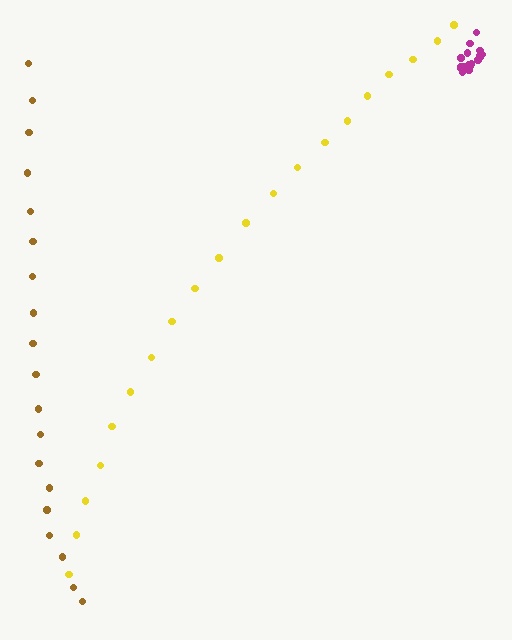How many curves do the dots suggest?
There are 3 distinct paths.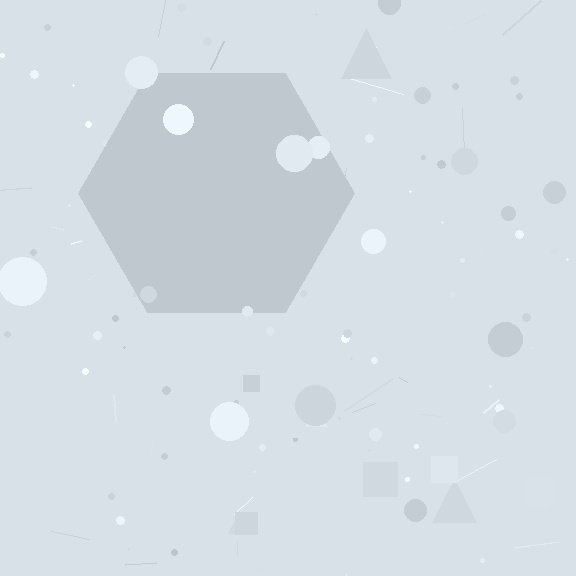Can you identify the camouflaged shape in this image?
The camouflaged shape is a hexagon.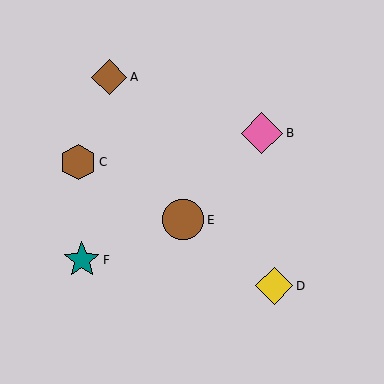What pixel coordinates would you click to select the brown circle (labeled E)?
Click at (183, 220) to select the brown circle E.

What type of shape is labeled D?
Shape D is a yellow diamond.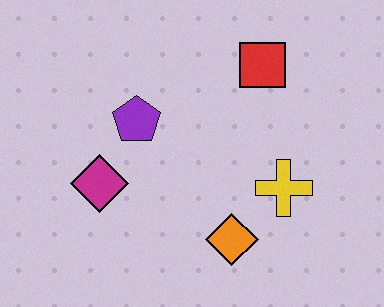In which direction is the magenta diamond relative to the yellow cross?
The magenta diamond is to the left of the yellow cross.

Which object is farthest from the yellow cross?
The magenta diamond is farthest from the yellow cross.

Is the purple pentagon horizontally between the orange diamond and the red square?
No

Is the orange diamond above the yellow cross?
No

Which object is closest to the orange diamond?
The yellow cross is closest to the orange diamond.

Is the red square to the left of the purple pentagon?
No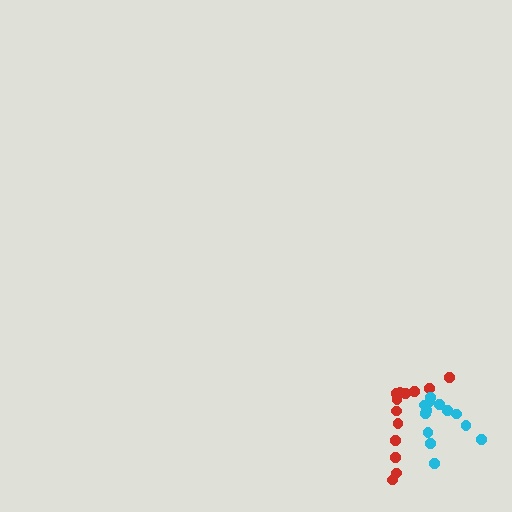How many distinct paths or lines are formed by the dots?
There are 2 distinct paths.